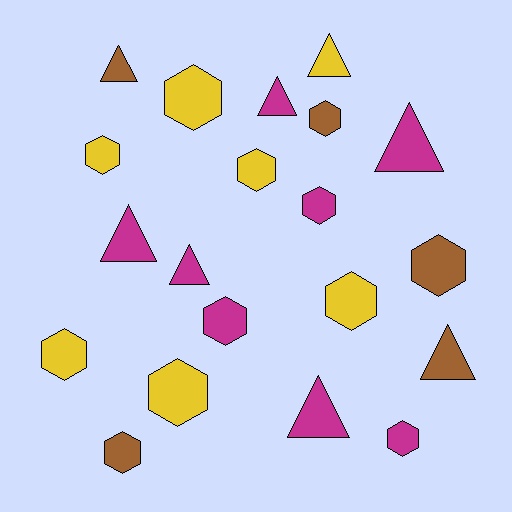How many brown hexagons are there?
There are 3 brown hexagons.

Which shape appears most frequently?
Hexagon, with 12 objects.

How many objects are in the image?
There are 20 objects.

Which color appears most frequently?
Magenta, with 8 objects.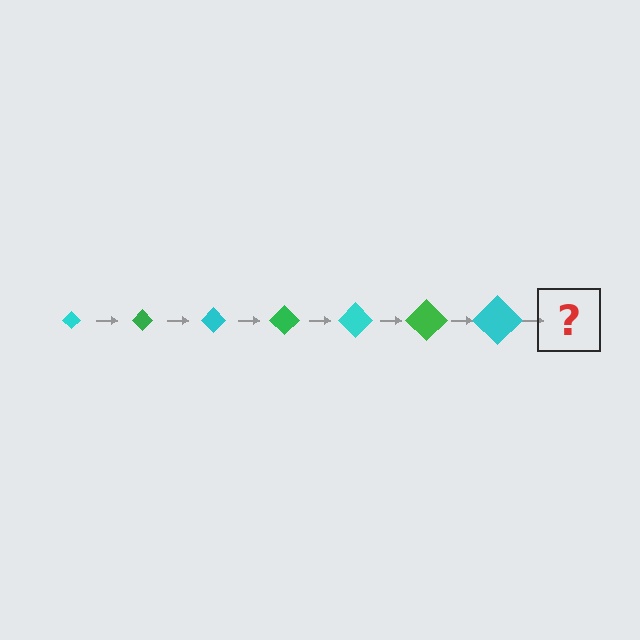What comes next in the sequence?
The next element should be a green diamond, larger than the previous one.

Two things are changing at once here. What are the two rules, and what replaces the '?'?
The two rules are that the diamond grows larger each step and the color cycles through cyan and green. The '?' should be a green diamond, larger than the previous one.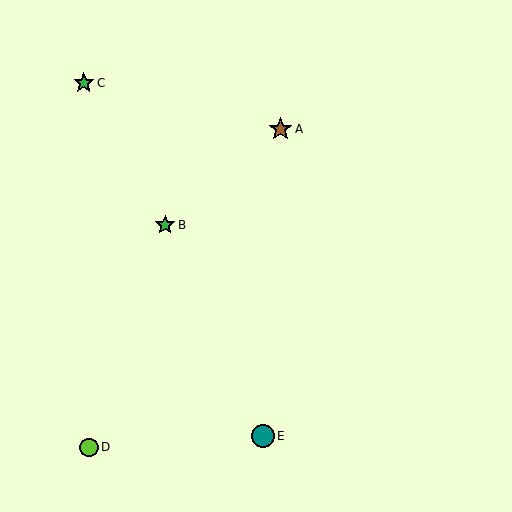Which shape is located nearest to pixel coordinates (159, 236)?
The green star (labeled B) at (165, 225) is nearest to that location.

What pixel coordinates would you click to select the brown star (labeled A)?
Click at (280, 129) to select the brown star A.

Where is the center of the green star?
The center of the green star is at (84, 83).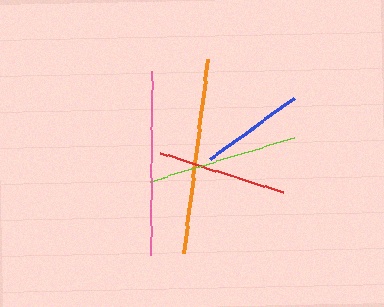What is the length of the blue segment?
The blue segment is approximately 103 pixels long.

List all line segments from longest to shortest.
From longest to shortest: orange, pink, lime, red, blue.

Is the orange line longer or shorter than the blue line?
The orange line is longer than the blue line.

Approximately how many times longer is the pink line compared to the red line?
The pink line is approximately 1.4 times the length of the red line.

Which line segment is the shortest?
The blue line is the shortest at approximately 103 pixels.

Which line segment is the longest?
The orange line is the longest at approximately 196 pixels.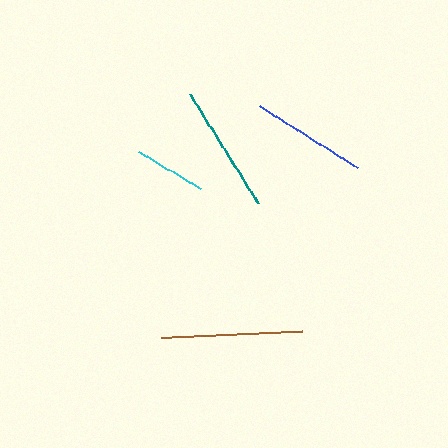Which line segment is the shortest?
The cyan line is the shortest at approximately 73 pixels.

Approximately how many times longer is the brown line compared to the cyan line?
The brown line is approximately 1.9 times the length of the cyan line.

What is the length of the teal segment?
The teal segment is approximately 129 pixels long.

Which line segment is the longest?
The brown line is the longest at approximately 141 pixels.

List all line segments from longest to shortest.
From longest to shortest: brown, teal, blue, cyan.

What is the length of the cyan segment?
The cyan segment is approximately 73 pixels long.